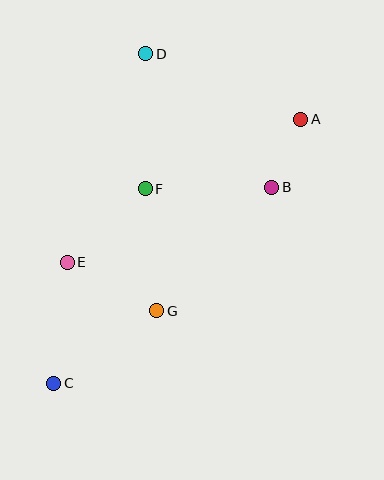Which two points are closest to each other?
Points A and B are closest to each other.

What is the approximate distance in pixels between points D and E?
The distance between D and E is approximately 223 pixels.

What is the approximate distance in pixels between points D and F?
The distance between D and F is approximately 135 pixels.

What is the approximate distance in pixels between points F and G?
The distance between F and G is approximately 123 pixels.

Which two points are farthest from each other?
Points A and C are farthest from each other.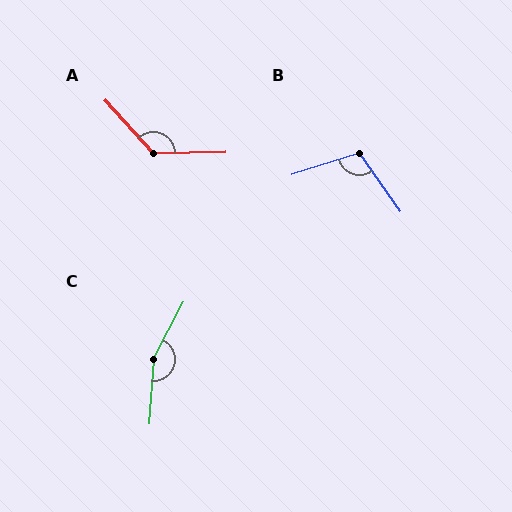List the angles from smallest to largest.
B (108°), A (131°), C (156°).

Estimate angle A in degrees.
Approximately 131 degrees.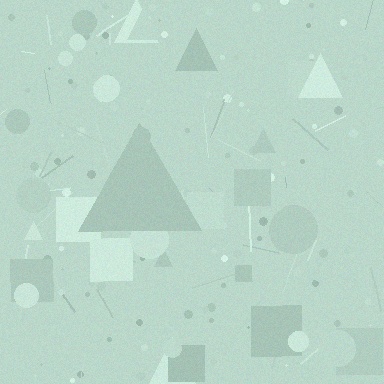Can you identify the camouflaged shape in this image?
The camouflaged shape is a triangle.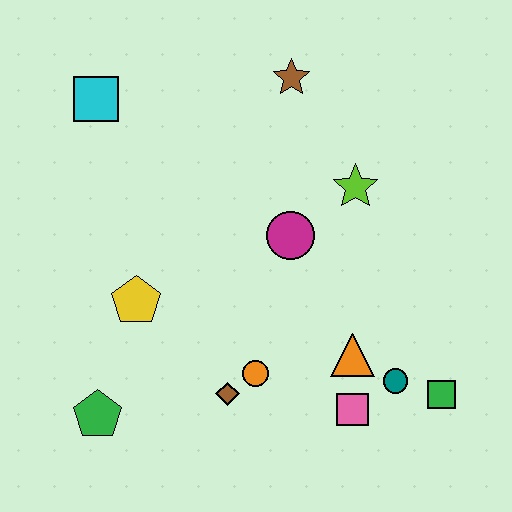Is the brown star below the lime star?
No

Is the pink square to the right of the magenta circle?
Yes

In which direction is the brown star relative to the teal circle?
The brown star is above the teal circle.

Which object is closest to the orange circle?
The brown diamond is closest to the orange circle.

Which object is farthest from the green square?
The cyan square is farthest from the green square.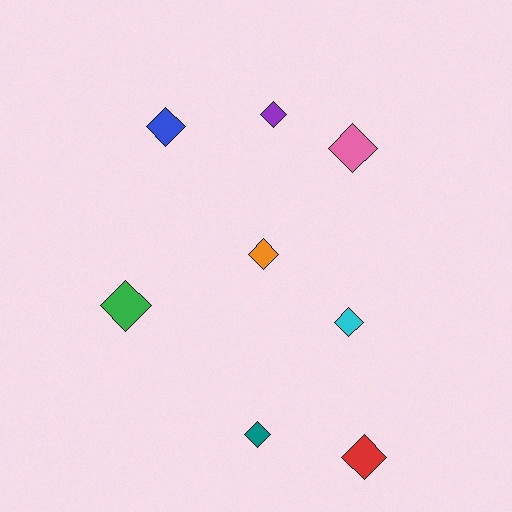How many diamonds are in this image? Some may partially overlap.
There are 8 diamonds.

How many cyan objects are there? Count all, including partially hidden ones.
There is 1 cyan object.